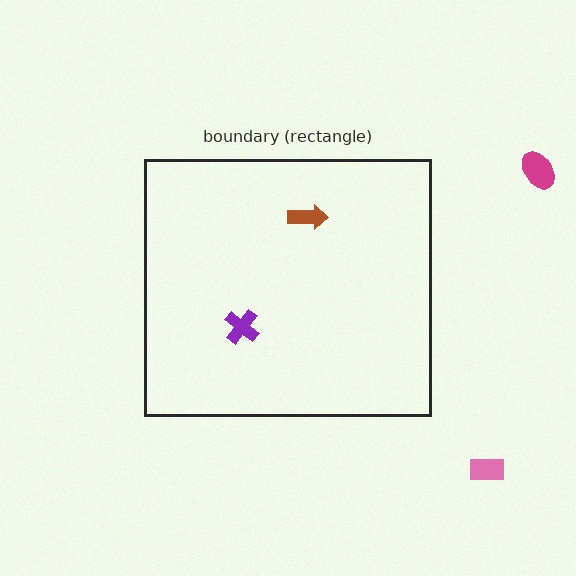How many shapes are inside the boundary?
2 inside, 2 outside.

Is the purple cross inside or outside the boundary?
Inside.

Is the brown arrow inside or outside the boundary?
Inside.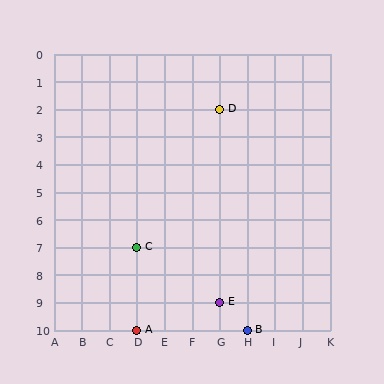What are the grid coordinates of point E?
Point E is at grid coordinates (G, 9).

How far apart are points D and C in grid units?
Points D and C are 3 columns and 5 rows apart (about 5.8 grid units diagonally).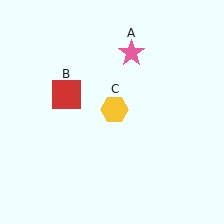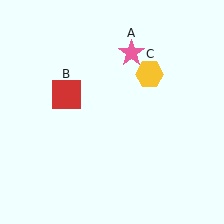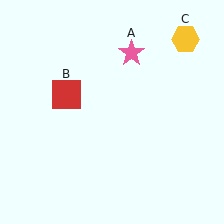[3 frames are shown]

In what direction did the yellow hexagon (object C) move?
The yellow hexagon (object C) moved up and to the right.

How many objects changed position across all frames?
1 object changed position: yellow hexagon (object C).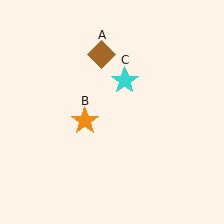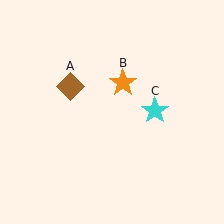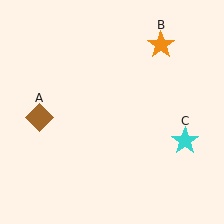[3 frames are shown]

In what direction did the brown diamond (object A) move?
The brown diamond (object A) moved down and to the left.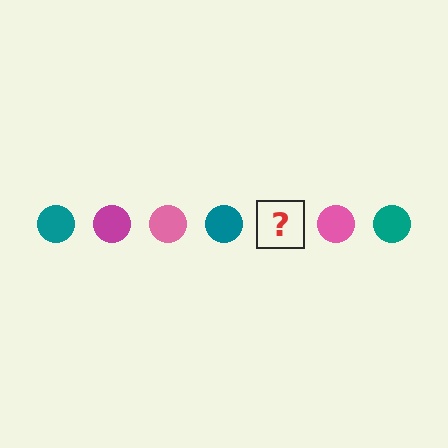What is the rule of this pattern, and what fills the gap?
The rule is that the pattern cycles through teal, magenta, pink circles. The gap should be filled with a magenta circle.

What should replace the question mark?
The question mark should be replaced with a magenta circle.